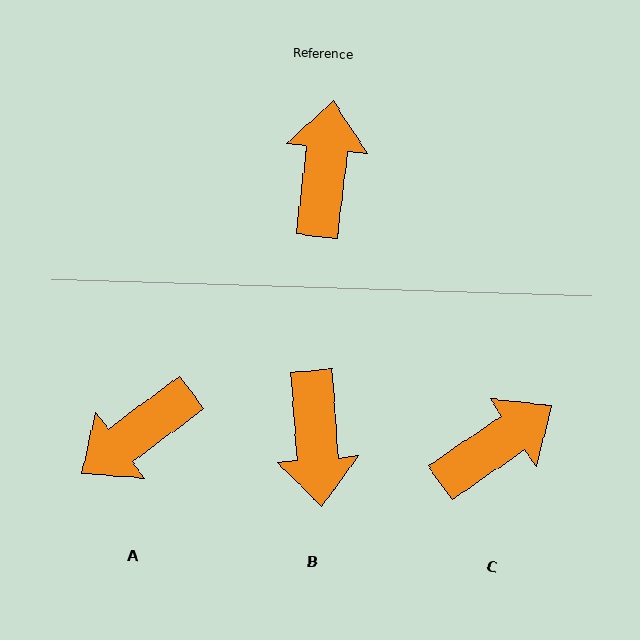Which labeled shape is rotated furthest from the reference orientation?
B, about 169 degrees away.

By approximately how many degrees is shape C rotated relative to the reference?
Approximately 49 degrees clockwise.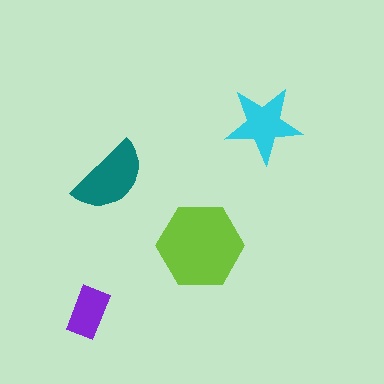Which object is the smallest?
The purple rectangle.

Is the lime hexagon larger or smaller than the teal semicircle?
Larger.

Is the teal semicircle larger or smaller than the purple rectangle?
Larger.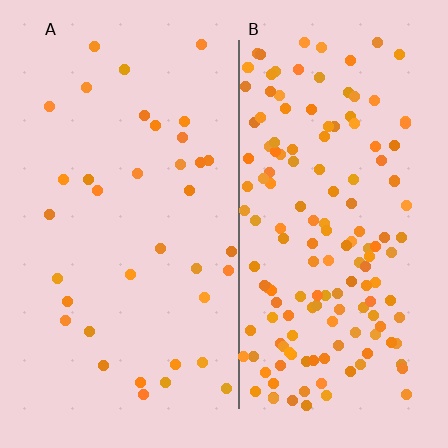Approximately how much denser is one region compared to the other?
Approximately 4.3× — region B over region A.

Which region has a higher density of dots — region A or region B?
B (the right).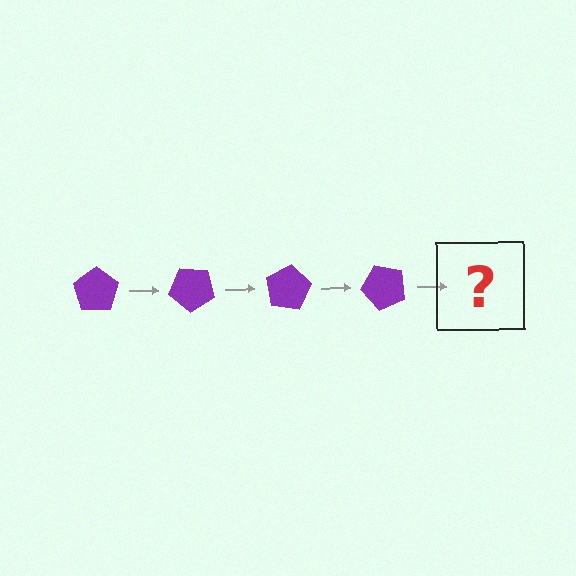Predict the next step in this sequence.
The next step is a purple pentagon rotated 160 degrees.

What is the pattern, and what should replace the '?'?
The pattern is that the pentagon rotates 40 degrees each step. The '?' should be a purple pentagon rotated 160 degrees.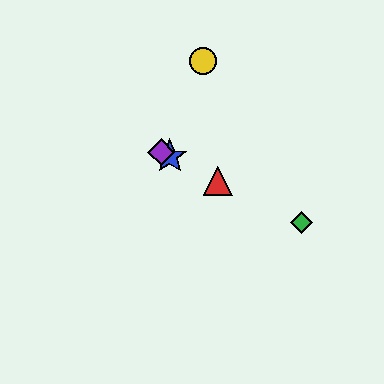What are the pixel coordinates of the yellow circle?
The yellow circle is at (203, 61).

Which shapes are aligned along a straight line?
The red triangle, the blue star, the green diamond, the purple diamond are aligned along a straight line.